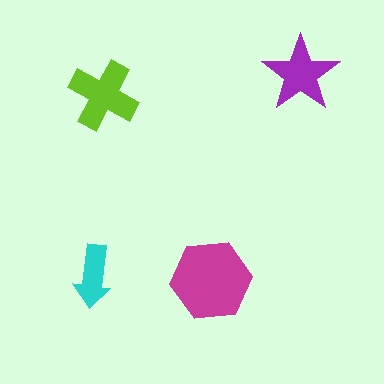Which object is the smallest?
The cyan arrow.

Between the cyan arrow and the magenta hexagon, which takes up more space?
The magenta hexagon.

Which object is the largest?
The magenta hexagon.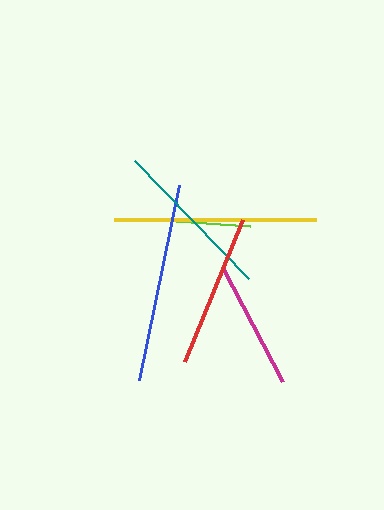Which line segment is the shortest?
The lime line is the shortest at approximately 74 pixels.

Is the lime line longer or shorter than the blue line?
The blue line is longer than the lime line.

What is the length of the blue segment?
The blue segment is approximately 199 pixels long.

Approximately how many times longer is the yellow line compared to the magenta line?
The yellow line is approximately 1.6 times the length of the magenta line.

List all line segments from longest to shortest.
From longest to shortest: yellow, blue, teal, red, magenta, lime.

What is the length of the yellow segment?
The yellow segment is approximately 203 pixels long.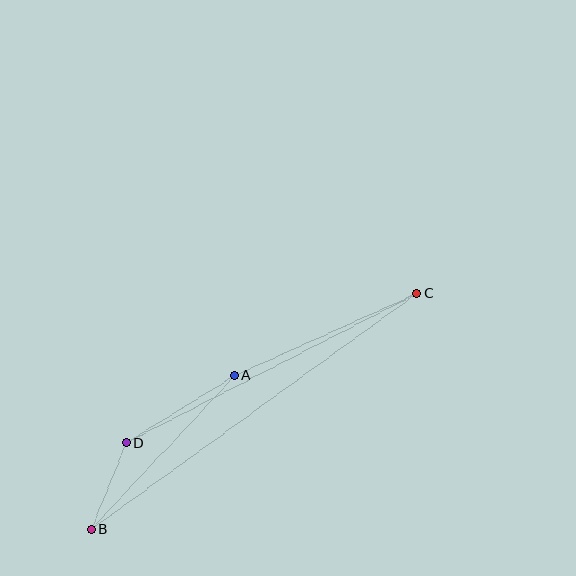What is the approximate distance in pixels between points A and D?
The distance between A and D is approximately 128 pixels.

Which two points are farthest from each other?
Points B and C are farthest from each other.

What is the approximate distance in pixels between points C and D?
The distance between C and D is approximately 327 pixels.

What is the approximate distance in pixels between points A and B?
The distance between A and B is approximately 210 pixels.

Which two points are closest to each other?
Points B and D are closest to each other.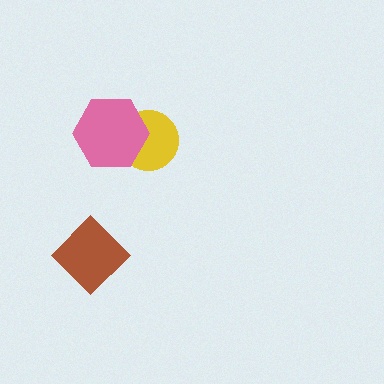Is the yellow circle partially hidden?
Yes, it is partially covered by another shape.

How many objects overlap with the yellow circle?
1 object overlaps with the yellow circle.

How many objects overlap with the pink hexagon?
1 object overlaps with the pink hexagon.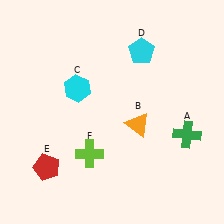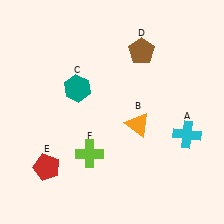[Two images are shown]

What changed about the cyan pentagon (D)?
In Image 1, D is cyan. In Image 2, it changed to brown.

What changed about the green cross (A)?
In Image 1, A is green. In Image 2, it changed to cyan.